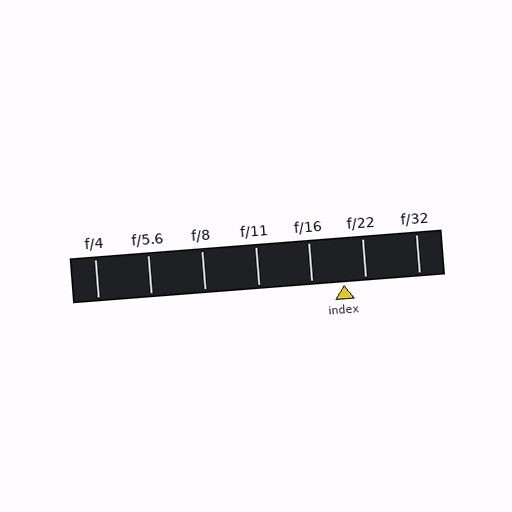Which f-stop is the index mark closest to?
The index mark is closest to f/22.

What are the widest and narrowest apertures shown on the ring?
The widest aperture shown is f/4 and the narrowest is f/32.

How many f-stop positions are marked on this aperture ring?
There are 7 f-stop positions marked.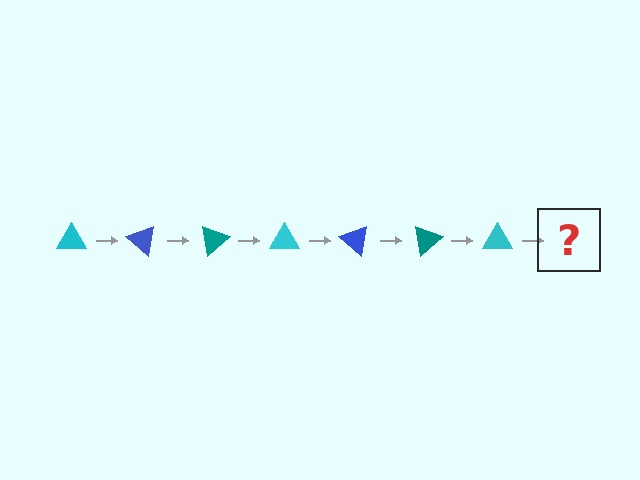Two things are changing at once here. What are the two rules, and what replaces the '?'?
The two rules are that it rotates 40 degrees each step and the color cycles through cyan, blue, and teal. The '?' should be a blue triangle, rotated 280 degrees from the start.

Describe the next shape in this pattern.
It should be a blue triangle, rotated 280 degrees from the start.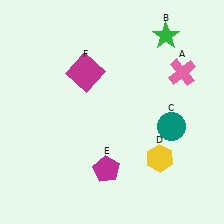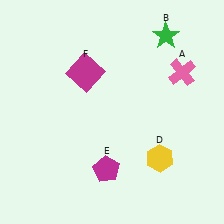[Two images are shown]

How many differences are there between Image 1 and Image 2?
There is 1 difference between the two images.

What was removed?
The teal circle (C) was removed in Image 2.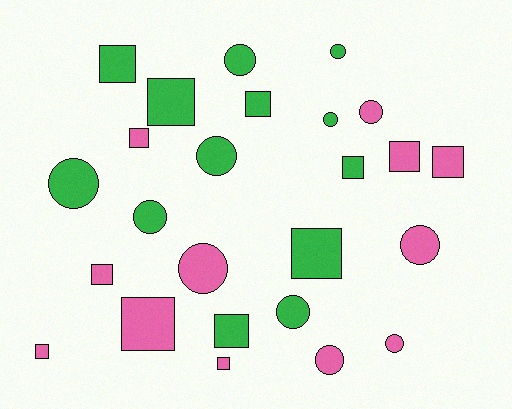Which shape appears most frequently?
Square, with 13 objects.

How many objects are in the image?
There are 25 objects.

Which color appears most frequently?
Green, with 13 objects.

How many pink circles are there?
There are 5 pink circles.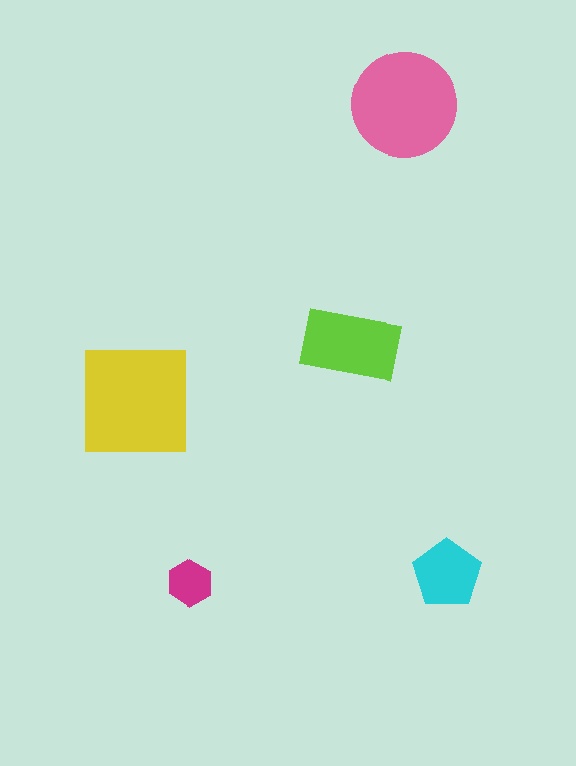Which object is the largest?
The yellow square.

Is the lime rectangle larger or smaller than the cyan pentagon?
Larger.